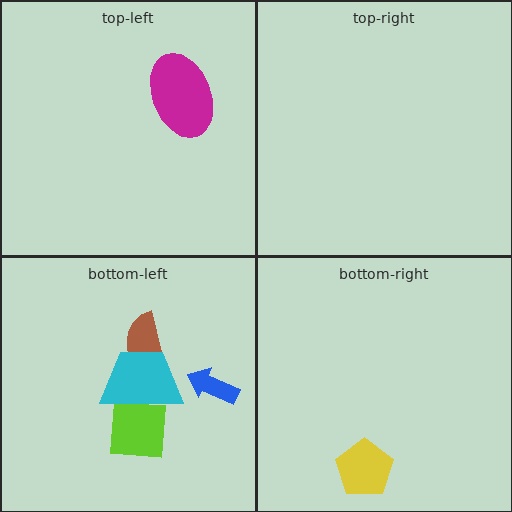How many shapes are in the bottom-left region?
4.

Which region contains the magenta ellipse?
The top-left region.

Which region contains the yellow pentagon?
The bottom-right region.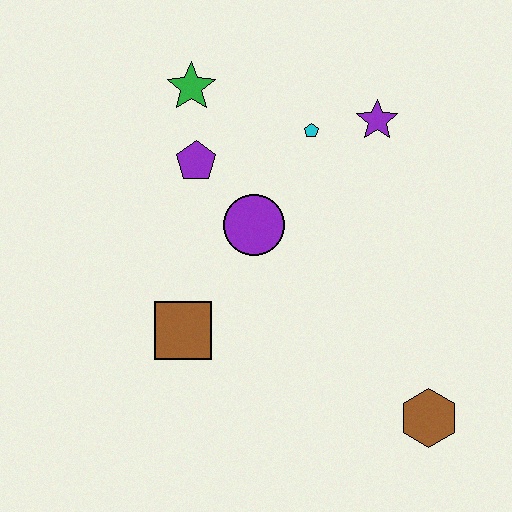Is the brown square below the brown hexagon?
No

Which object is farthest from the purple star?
The brown hexagon is farthest from the purple star.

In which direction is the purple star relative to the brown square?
The purple star is above the brown square.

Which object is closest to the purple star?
The cyan pentagon is closest to the purple star.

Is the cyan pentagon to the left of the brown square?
No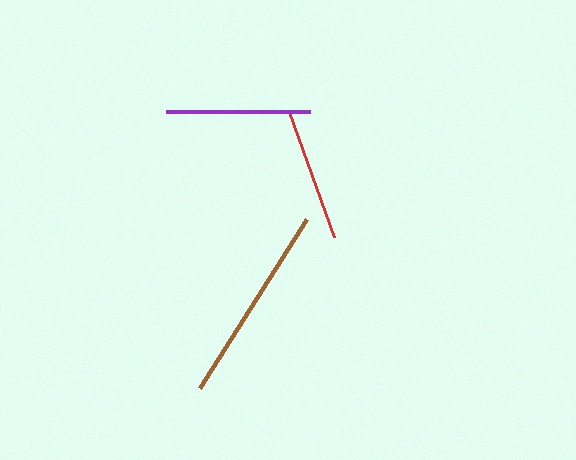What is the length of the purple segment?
The purple segment is approximately 144 pixels long.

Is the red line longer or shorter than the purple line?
The purple line is longer than the red line.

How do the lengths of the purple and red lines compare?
The purple and red lines are approximately the same length.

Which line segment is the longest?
The brown line is the longest at approximately 201 pixels.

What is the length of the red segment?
The red segment is approximately 133 pixels long.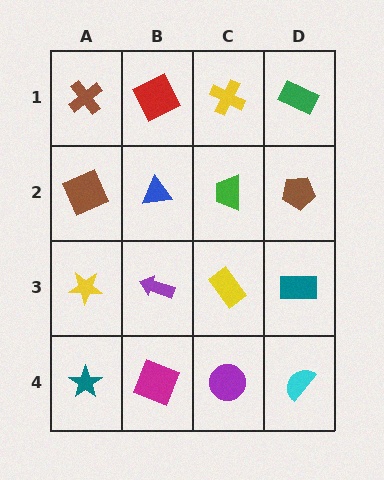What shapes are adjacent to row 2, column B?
A red square (row 1, column B), a purple arrow (row 3, column B), a brown square (row 2, column A), a green trapezoid (row 2, column C).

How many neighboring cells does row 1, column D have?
2.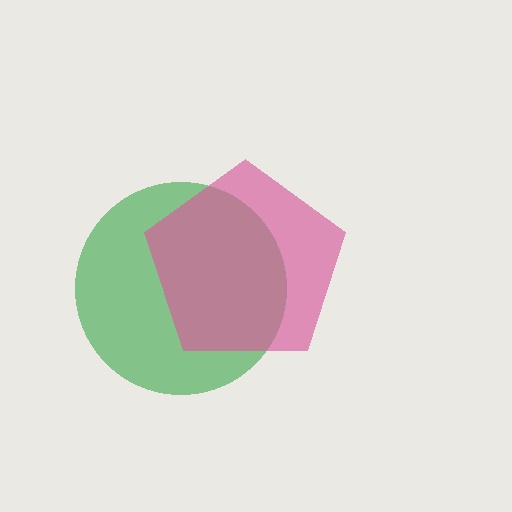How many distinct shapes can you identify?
There are 2 distinct shapes: a green circle, a pink pentagon.